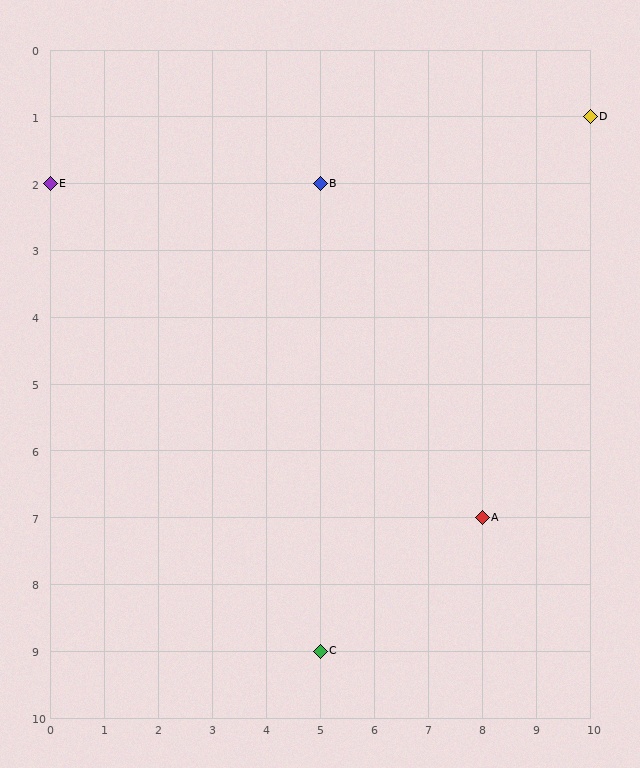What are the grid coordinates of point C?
Point C is at grid coordinates (5, 9).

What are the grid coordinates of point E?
Point E is at grid coordinates (0, 2).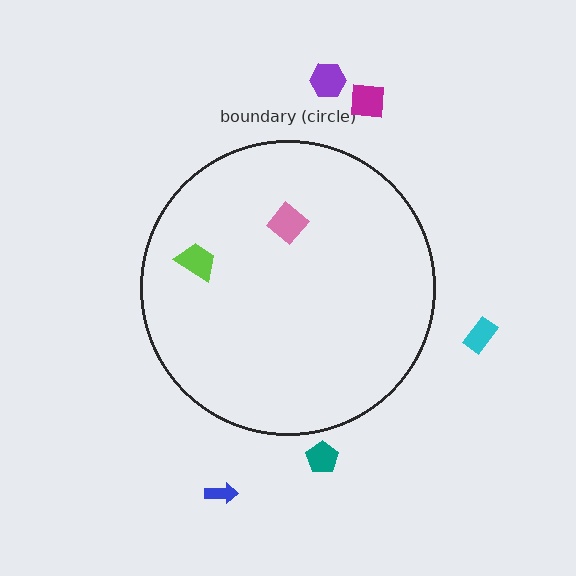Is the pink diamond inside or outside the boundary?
Inside.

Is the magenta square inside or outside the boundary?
Outside.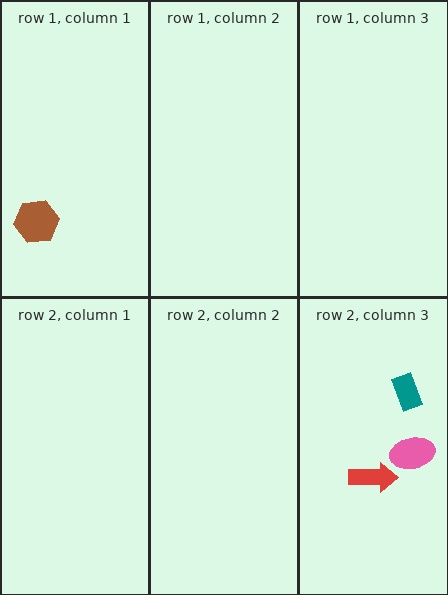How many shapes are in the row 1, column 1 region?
1.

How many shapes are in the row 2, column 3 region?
3.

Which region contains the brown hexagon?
The row 1, column 1 region.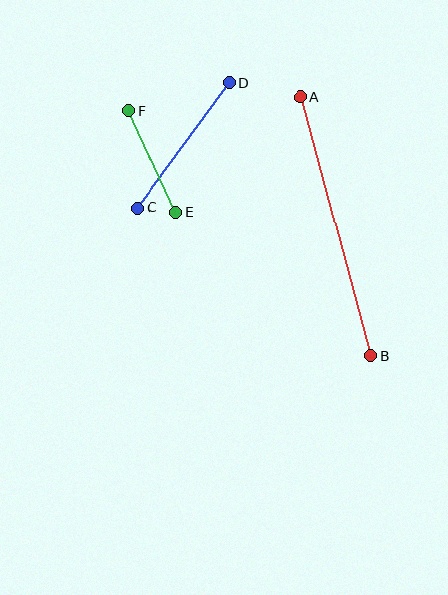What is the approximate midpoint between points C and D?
The midpoint is at approximately (183, 145) pixels.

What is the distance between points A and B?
The distance is approximately 268 pixels.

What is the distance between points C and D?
The distance is approximately 154 pixels.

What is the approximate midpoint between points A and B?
The midpoint is at approximately (335, 226) pixels.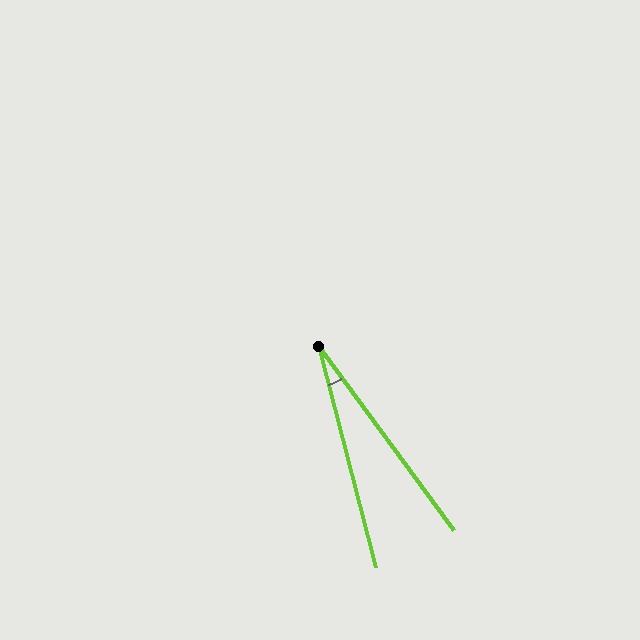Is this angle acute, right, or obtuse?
It is acute.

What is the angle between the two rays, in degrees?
Approximately 22 degrees.